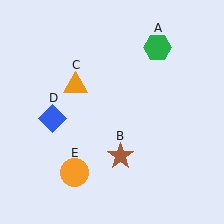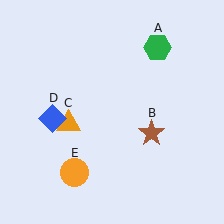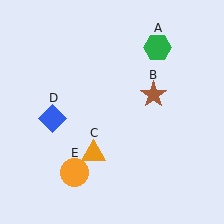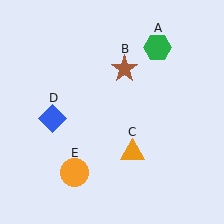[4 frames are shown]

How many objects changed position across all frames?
2 objects changed position: brown star (object B), orange triangle (object C).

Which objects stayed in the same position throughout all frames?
Green hexagon (object A) and blue diamond (object D) and orange circle (object E) remained stationary.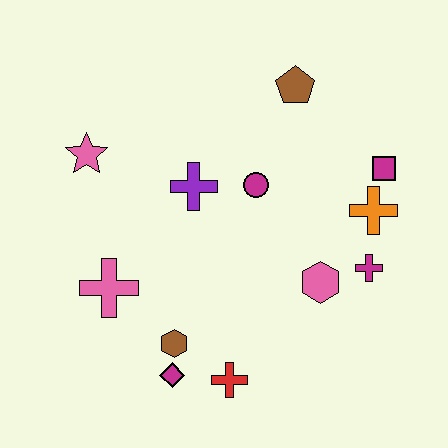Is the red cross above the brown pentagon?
No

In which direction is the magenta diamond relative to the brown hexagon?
The magenta diamond is below the brown hexagon.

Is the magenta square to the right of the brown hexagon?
Yes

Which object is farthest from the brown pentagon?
The magenta diamond is farthest from the brown pentagon.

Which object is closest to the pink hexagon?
The magenta cross is closest to the pink hexagon.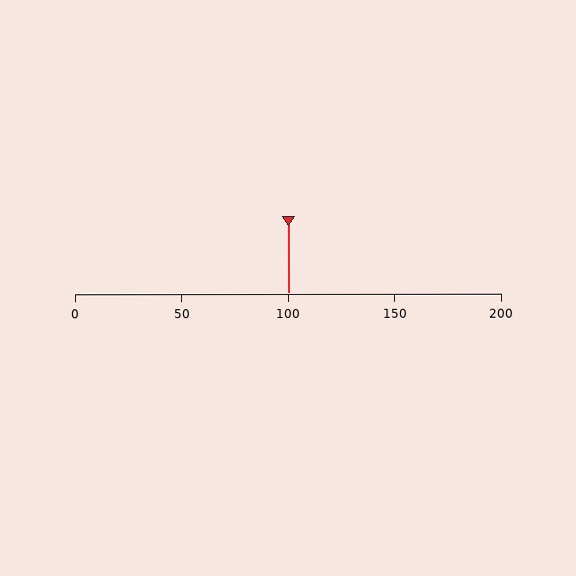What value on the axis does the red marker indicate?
The marker indicates approximately 100.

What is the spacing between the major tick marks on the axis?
The major ticks are spaced 50 apart.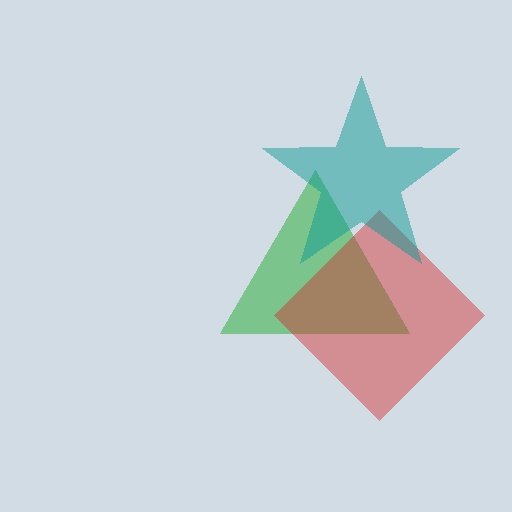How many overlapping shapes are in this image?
There are 3 overlapping shapes in the image.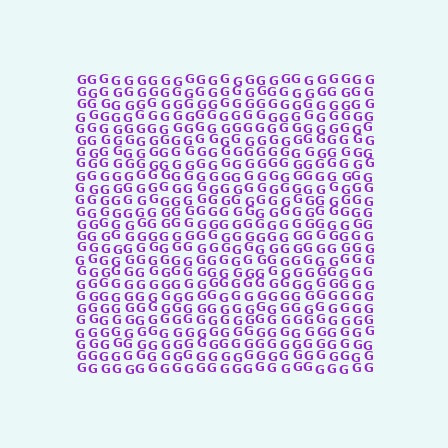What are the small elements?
The small elements are letter G's.